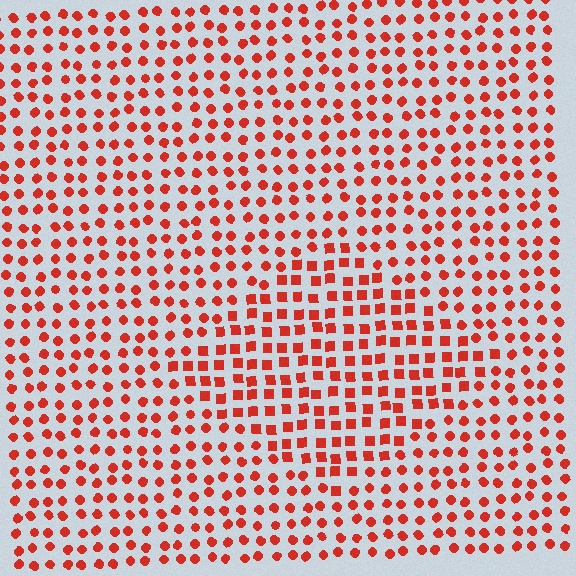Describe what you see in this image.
The image is filled with small red elements arranged in a uniform grid. A diamond-shaped region contains squares, while the surrounding area contains circles. The boundary is defined purely by the change in element shape.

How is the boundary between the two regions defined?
The boundary is defined by a change in element shape: squares inside vs. circles outside. All elements share the same color and spacing.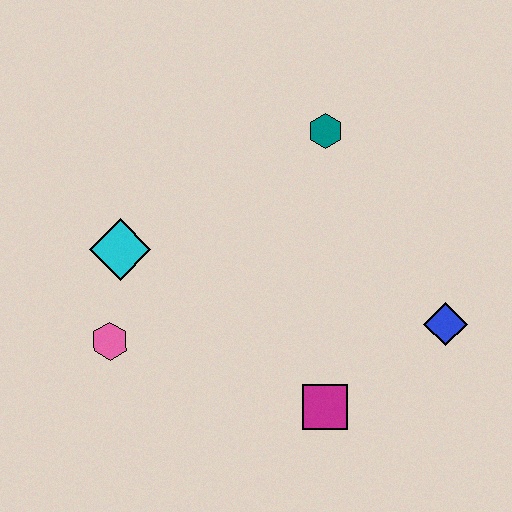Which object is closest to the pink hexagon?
The cyan diamond is closest to the pink hexagon.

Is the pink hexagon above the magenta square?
Yes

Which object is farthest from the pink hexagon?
The blue diamond is farthest from the pink hexagon.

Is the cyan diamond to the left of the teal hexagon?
Yes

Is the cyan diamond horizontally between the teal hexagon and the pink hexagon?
Yes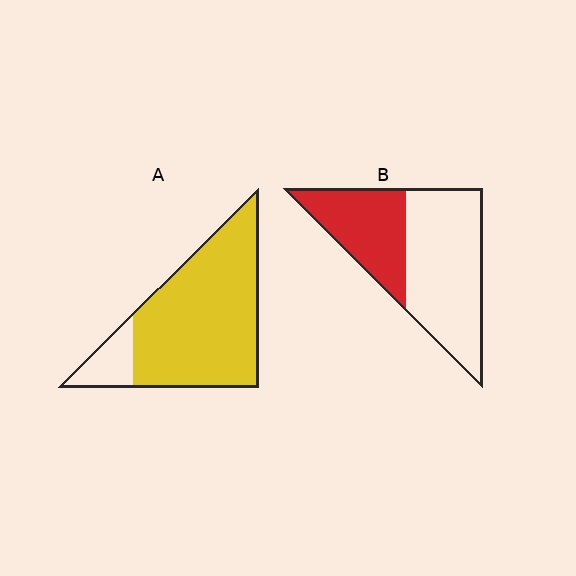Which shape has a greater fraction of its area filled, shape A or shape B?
Shape A.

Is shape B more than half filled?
No.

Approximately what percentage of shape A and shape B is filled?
A is approximately 85% and B is approximately 40%.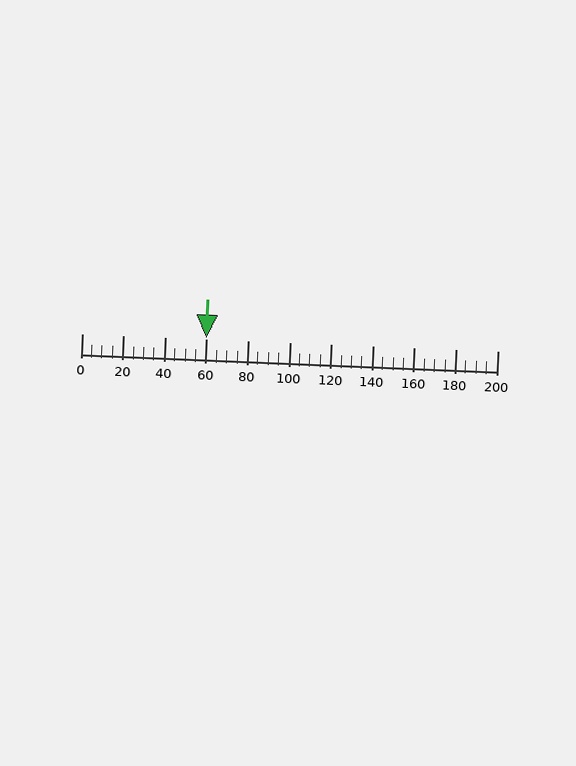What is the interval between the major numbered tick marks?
The major tick marks are spaced 20 units apart.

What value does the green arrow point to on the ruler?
The green arrow points to approximately 60.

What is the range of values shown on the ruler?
The ruler shows values from 0 to 200.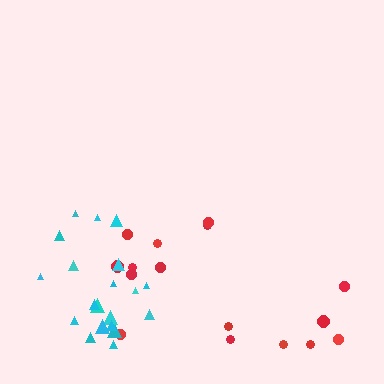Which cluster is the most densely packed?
Cyan.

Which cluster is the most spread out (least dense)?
Red.